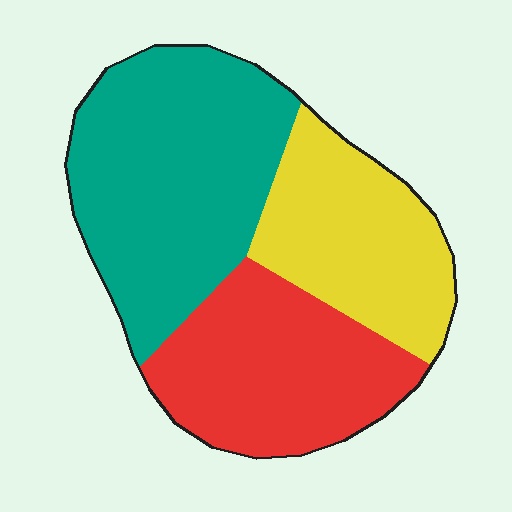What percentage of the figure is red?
Red covers around 30% of the figure.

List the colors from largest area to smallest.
From largest to smallest: teal, red, yellow.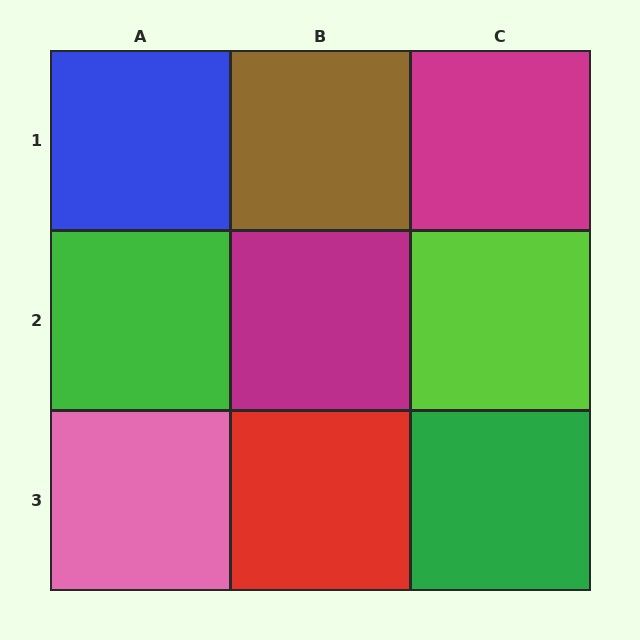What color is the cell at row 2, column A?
Green.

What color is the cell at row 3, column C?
Green.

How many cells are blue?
1 cell is blue.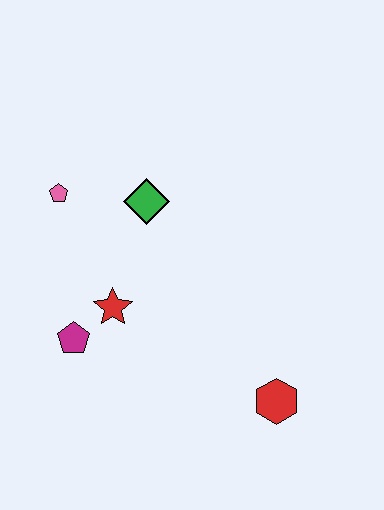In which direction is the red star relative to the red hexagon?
The red star is to the left of the red hexagon.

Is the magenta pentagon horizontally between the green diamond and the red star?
No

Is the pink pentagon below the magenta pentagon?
No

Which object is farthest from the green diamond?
The red hexagon is farthest from the green diamond.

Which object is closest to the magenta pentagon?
The red star is closest to the magenta pentagon.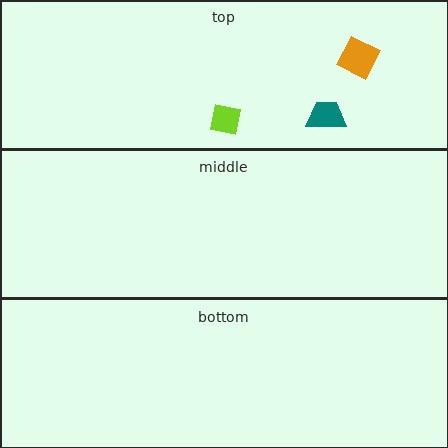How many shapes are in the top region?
3.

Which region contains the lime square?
The top region.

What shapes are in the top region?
The lime square, the teal trapezoid, the orange square.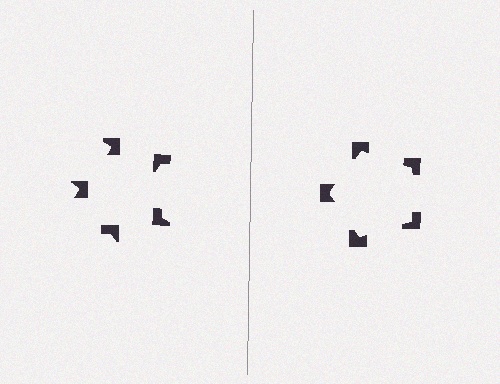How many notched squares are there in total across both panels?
10 — 5 on each side.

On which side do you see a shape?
An illusory pentagon appears on the right side. On the left side the wedge cuts are rotated, so no coherent shape forms.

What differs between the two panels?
The notched squares are positioned identically on both sides; only the wedge orientations differ. On the right they align to a pentagon; on the left they are misaligned.